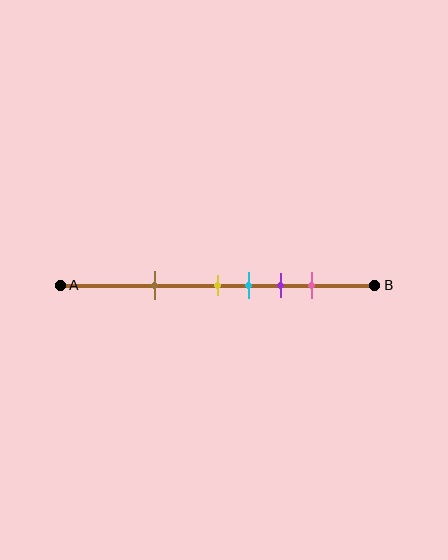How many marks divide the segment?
There are 5 marks dividing the segment.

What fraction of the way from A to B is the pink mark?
The pink mark is approximately 80% (0.8) of the way from A to B.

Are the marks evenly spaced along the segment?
No, the marks are not evenly spaced.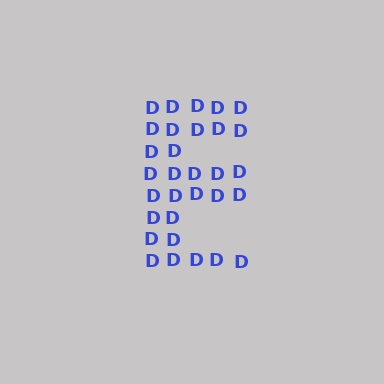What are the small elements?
The small elements are letter D's.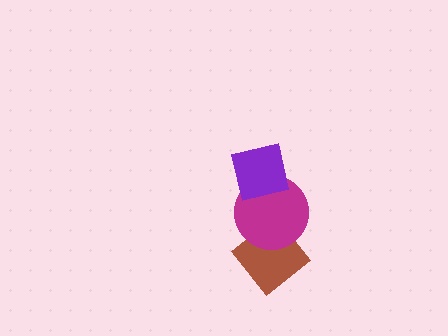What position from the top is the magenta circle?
The magenta circle is 2nd from the top.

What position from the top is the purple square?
The purple square is 1st from the top.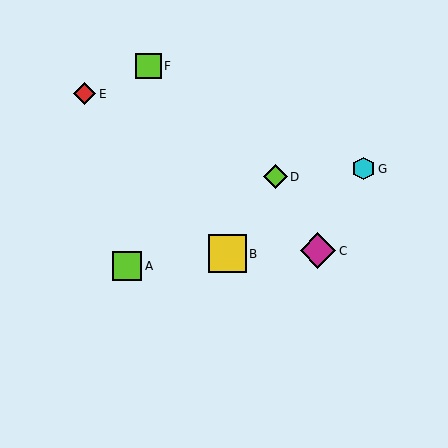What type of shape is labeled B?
Shape B is a yellow square.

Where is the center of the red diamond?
The center of the red diamond is at (85, 94).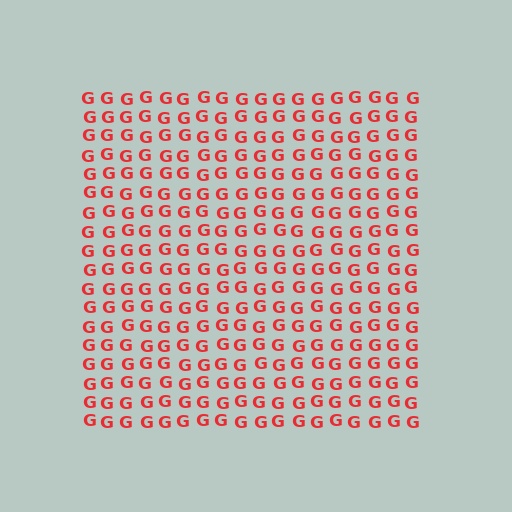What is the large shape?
The large shape is a square.